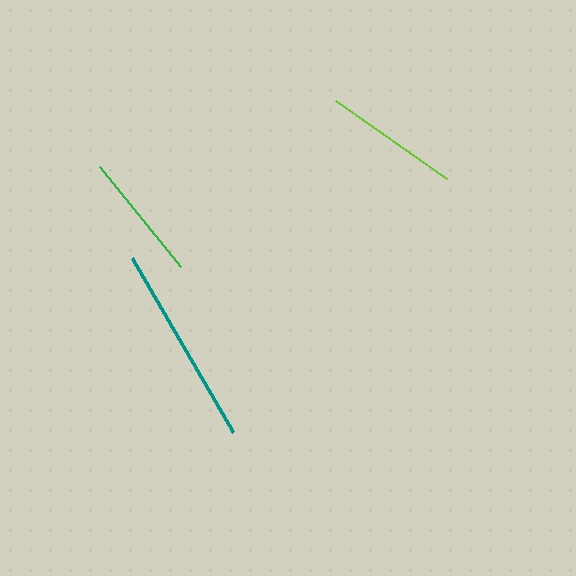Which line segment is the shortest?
The green line is the shortest at approximately 129 pixels.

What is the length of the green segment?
The green segment is approximately 129 pixels long.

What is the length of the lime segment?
The lime segment is approximately 136 pixels long.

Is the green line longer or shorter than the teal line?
The teal line is longer than the green line.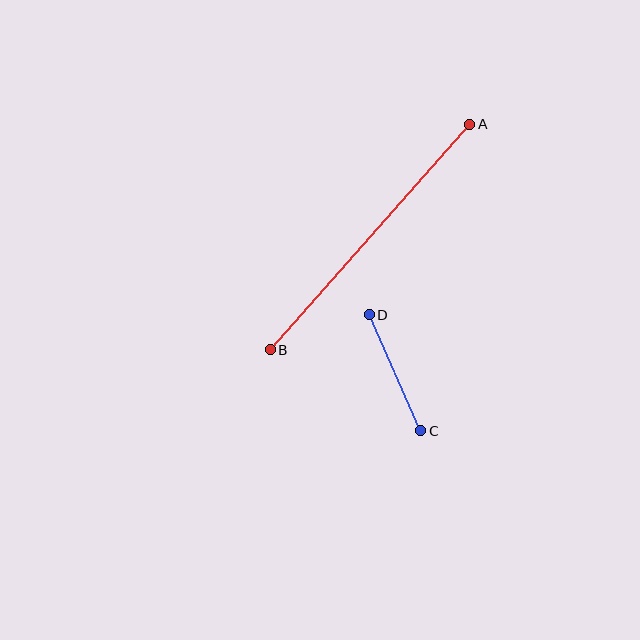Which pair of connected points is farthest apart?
Points A and B are farthest apart.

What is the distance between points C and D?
The distance is approximately 127 pixels.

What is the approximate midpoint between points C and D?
The midpoint is at approximately (395, 373) pixels.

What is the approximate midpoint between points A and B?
The midpoint is at approximately (370, 237) pixels.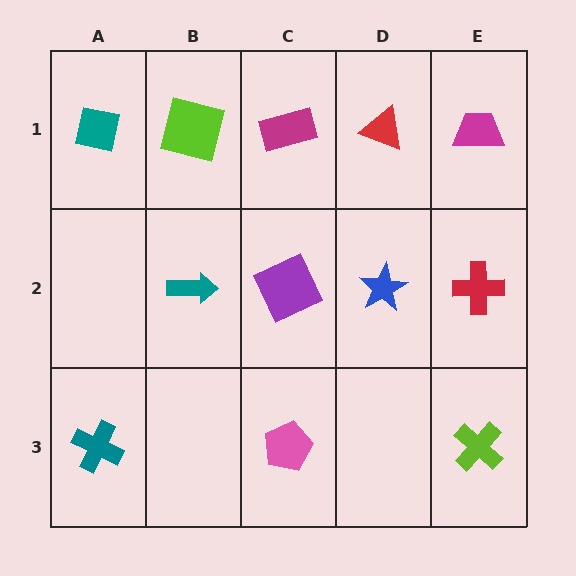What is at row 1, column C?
A magenta rectangle.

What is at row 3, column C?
A pink pentagon.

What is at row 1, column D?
A red triangle.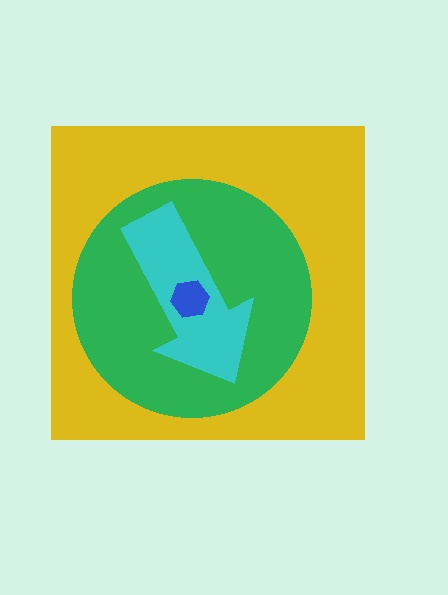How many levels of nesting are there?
4.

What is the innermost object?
The blue hexagon.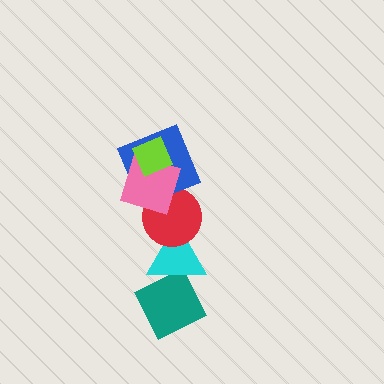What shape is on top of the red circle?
The blue square is on top of the red circle.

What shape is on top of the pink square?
The lime diamond is on top of the pink square.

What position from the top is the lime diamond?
The lime diamond is 1st from the top.